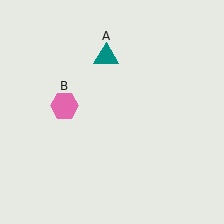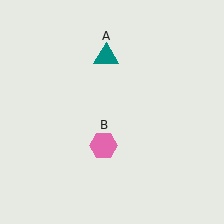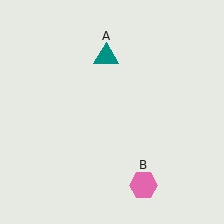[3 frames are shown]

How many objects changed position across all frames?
1 object changed position: pink hexagon (object B).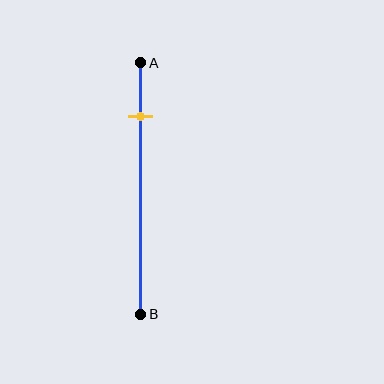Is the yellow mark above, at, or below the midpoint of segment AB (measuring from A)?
The yellow mark is above the midpoint of segment AB.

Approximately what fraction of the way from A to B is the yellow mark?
The yellow mark is approximately 20% of the way from A to B.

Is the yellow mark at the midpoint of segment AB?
No, the mark is at about 20% from A, not at the 50% midpoint.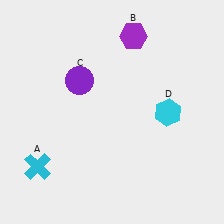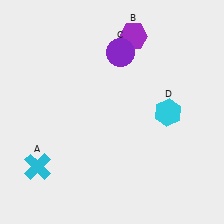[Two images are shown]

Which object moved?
The purple circle (C) moved right.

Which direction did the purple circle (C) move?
The purple circle (C) moved right.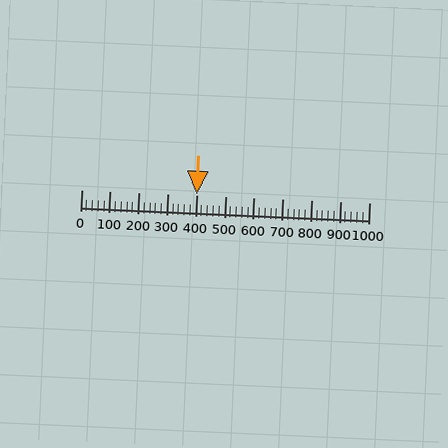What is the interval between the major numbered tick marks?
The major tick marks are spaced 100 units apart.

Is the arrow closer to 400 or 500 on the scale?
The arrow is closer to 400.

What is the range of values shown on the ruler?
The ruler shows values from 0 to 1000.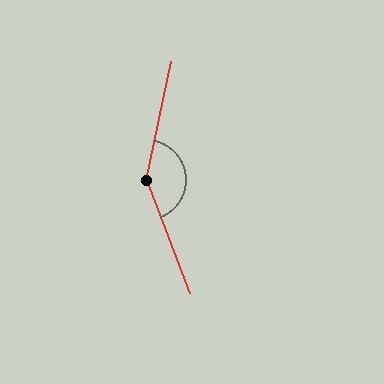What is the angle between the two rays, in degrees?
Approximately 147 degrees.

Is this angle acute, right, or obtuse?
It is obtuse.